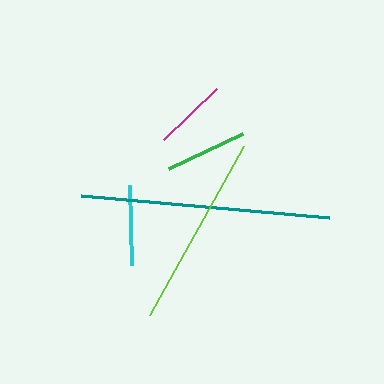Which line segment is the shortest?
The magenta line is the shortest at approximately 74 pixels.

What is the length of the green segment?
The green segment is approximately 82 pixels long.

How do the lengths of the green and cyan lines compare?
The green and cyan lines are approximately the same length.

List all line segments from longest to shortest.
From longest to shortest: teal, lime, green, cyan, magenta.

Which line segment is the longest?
The teal line is the longest at approximately 248 pixels.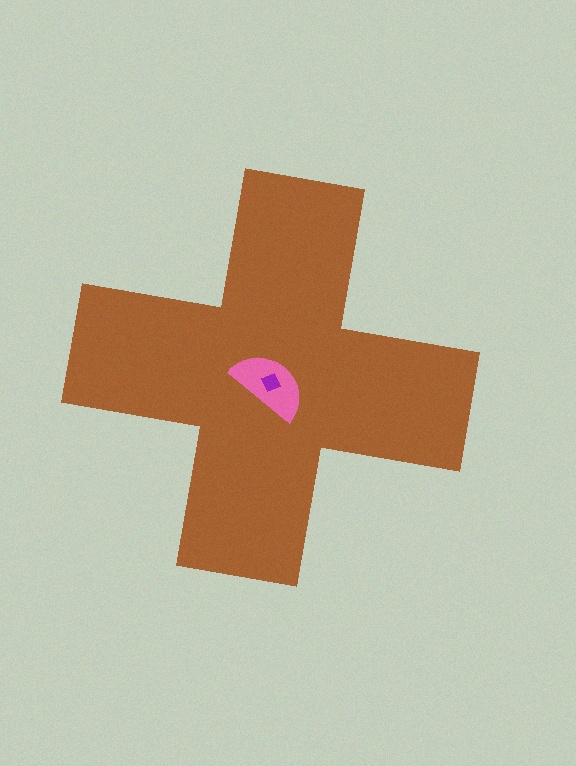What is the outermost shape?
The brown cross.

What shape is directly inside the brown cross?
The pink semicircle.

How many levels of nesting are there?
3.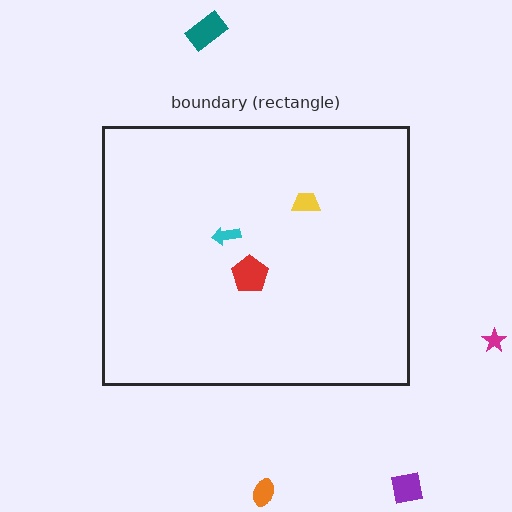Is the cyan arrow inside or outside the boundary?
Inside.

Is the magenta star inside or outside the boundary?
Outside.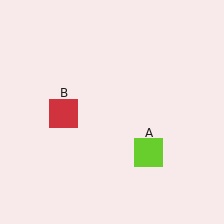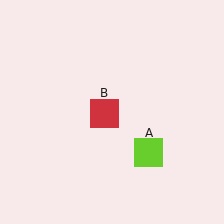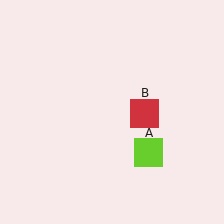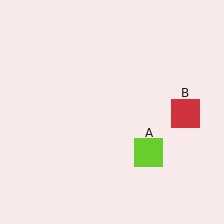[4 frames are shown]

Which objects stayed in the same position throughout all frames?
Lime square (object A) remained stationary.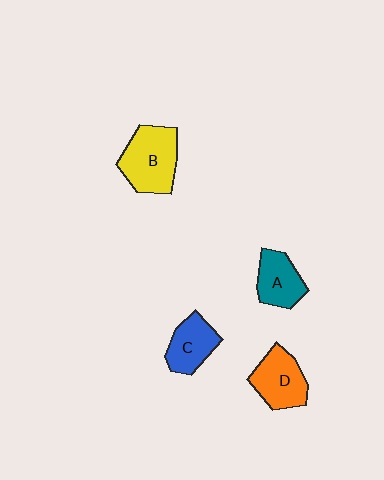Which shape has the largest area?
Shape B (yellow).